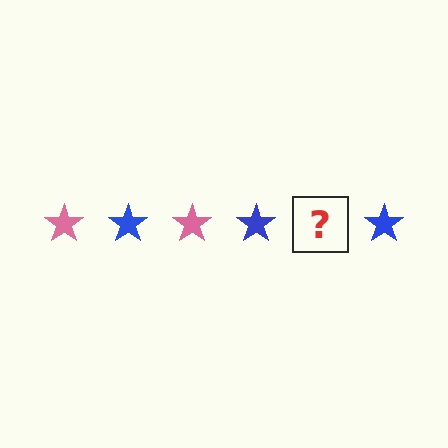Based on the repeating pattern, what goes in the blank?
The blank should be a pink star.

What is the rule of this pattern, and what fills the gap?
The rule is that the pattern cycles through pink, blue stars. The gap should be filled with a pink star.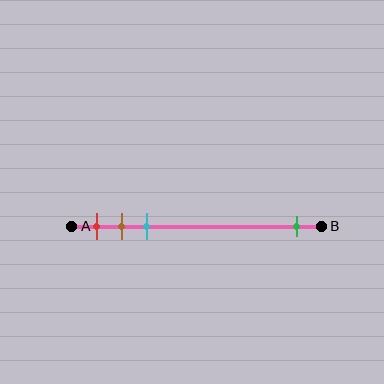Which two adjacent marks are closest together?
The brown and cyan marks are the closest adjacent pair.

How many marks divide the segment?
There are 4 marks dividing the segment.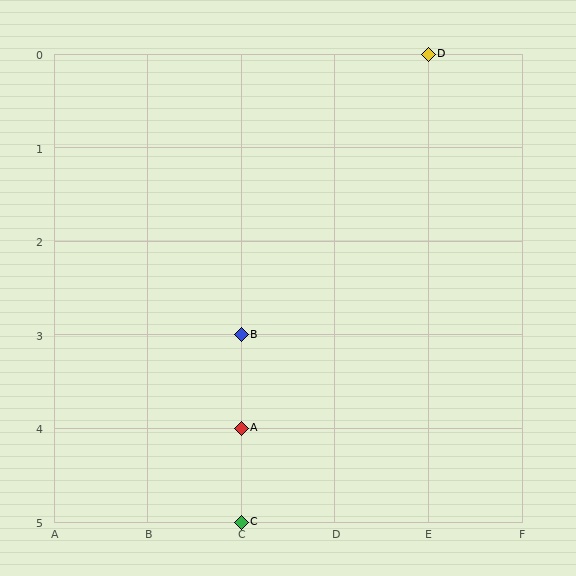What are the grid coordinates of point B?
Point B is at grid coordinates (C, 3).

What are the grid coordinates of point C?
Point C is at grid coordinates (C, 5).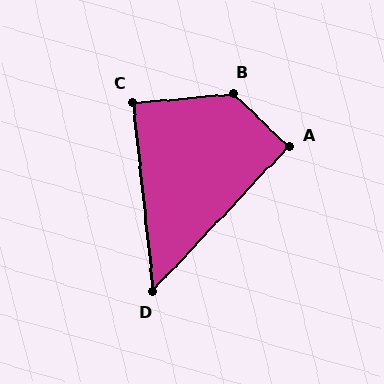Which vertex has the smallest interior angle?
D, at approximately 49 degrees.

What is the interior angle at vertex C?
Approximately 89 degrees (approximately right).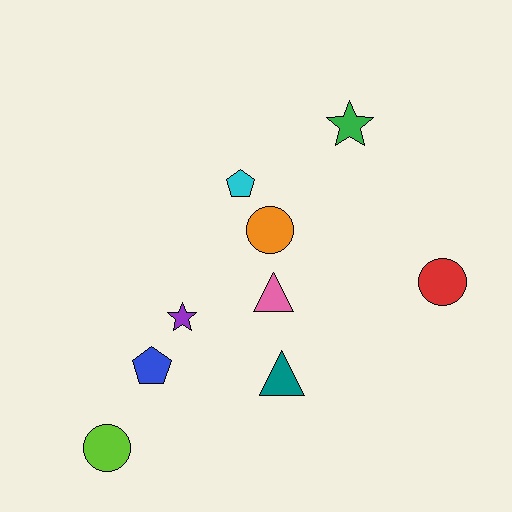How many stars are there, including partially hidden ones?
There are 2 stars.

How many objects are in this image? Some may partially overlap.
There are 9 objects.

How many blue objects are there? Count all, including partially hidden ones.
There is 1 blue object.